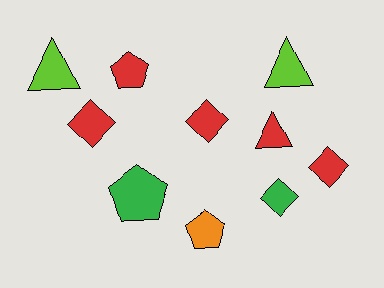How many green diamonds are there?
There is 1 green diamond.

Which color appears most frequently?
Red, with 5 objects.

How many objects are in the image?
There are 10 objects.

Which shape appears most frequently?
Diamond, with 4 objects.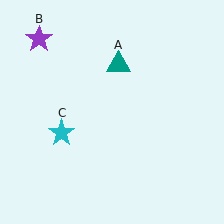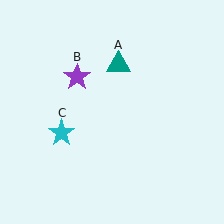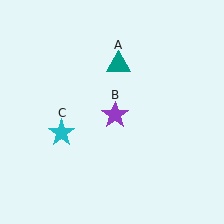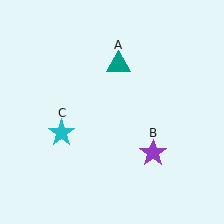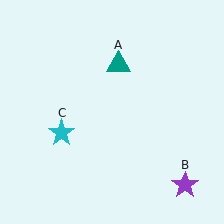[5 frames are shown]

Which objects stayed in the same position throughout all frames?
Teal triangle (object A) and cyan star (object C) remained stationary.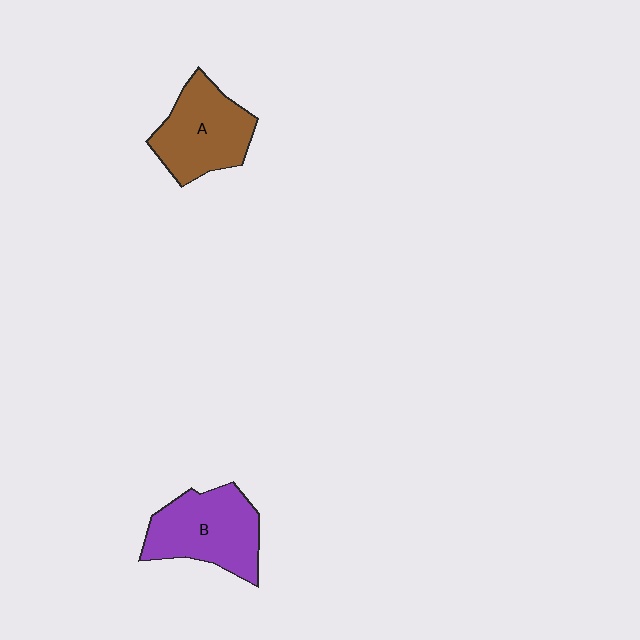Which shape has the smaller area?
Shape A (brown).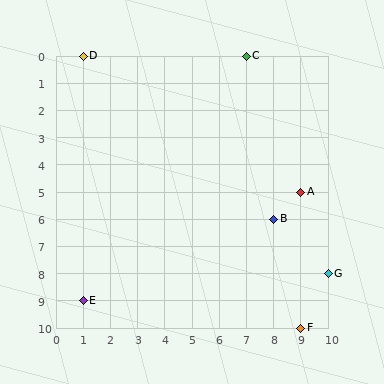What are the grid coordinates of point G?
Point G is at grid coordinates (10, 8).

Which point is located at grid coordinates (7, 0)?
Point C is at (7, 0).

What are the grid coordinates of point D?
Point D is at grid coordinates (1, 0).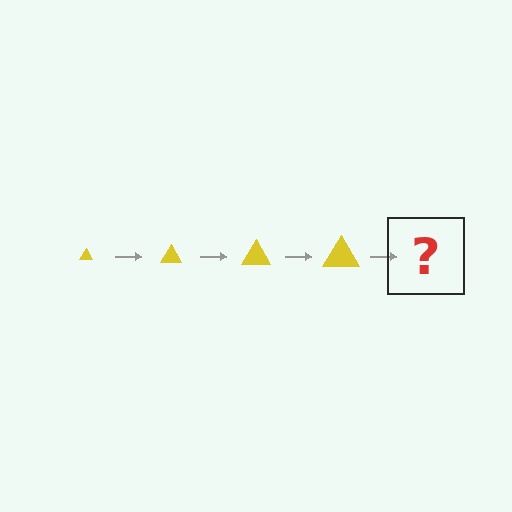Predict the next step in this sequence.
The next step is a yellow triangle, larger than the previous one.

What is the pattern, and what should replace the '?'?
The pattern is that the triangle gets progressively larger each step. The '?' should be a yellow triangle, larger than the previous one.